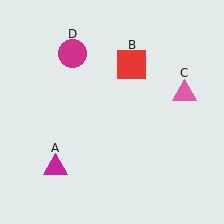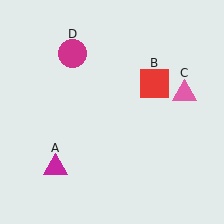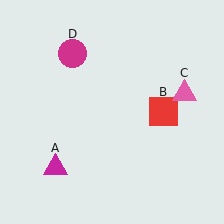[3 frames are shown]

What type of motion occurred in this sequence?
The red square (object B) rotated clockwise around the center of the scene.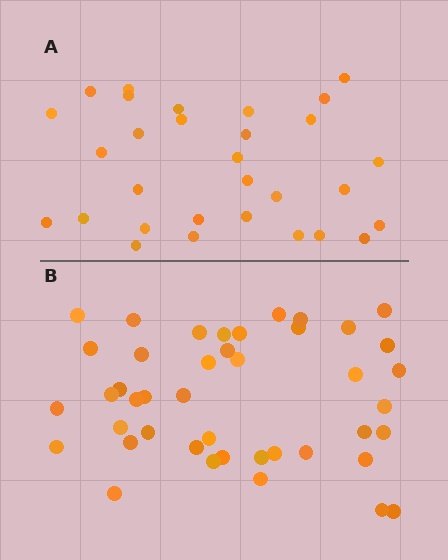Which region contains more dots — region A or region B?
Region B (the bottom region) has more dots.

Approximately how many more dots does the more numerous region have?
Region B has approximately 15 more dots than region A.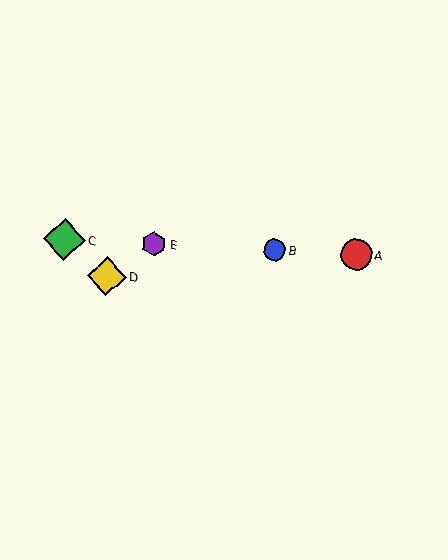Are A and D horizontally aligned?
No, A is at y≈254 and D is at y≈277.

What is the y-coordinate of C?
Object C is at y≈240.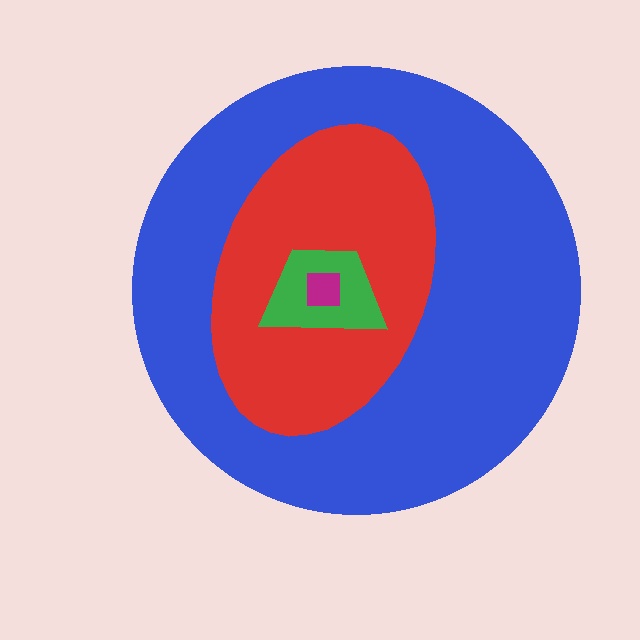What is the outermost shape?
The blue circle.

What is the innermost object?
The magenta square.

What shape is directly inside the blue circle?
The red ellipse.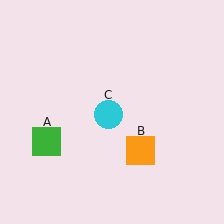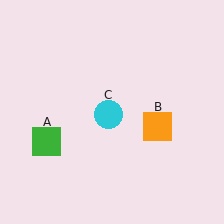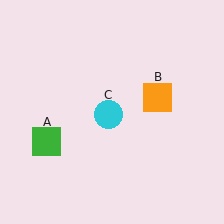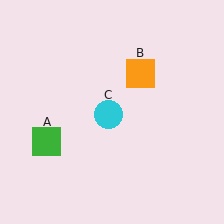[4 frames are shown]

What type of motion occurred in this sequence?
The orange square (object B) rotated counterclockwise around the center of the scene.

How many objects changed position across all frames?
1 object changed position: orange square (object B).